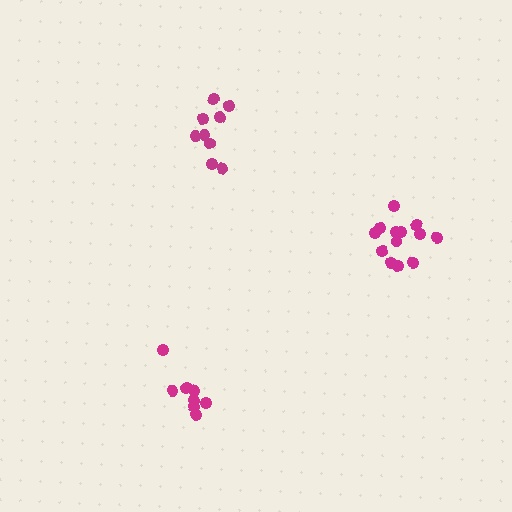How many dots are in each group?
Group 1: 8 dots, Group 2: 9 dots, Group 3: 13 dots (30 total).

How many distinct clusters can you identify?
There are 3 distinct clusters.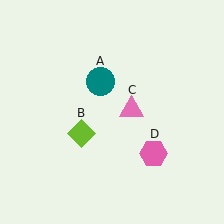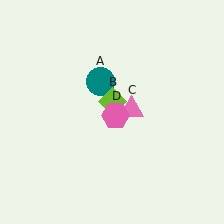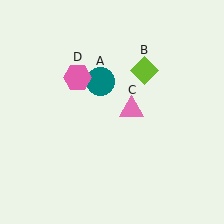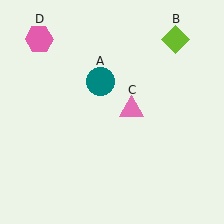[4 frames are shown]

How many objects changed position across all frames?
2 objects changed position: lime diamond (object B), pink hexagon (object D).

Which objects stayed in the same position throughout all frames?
Teal circle (object A) and pink triangle (object C) remained stationary.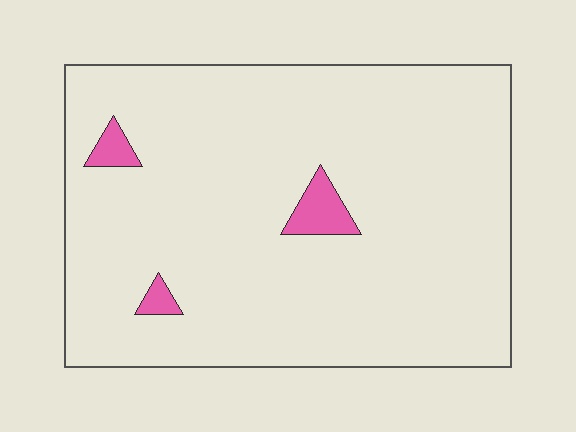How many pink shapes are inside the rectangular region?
3.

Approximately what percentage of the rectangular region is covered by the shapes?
Approximately 5%.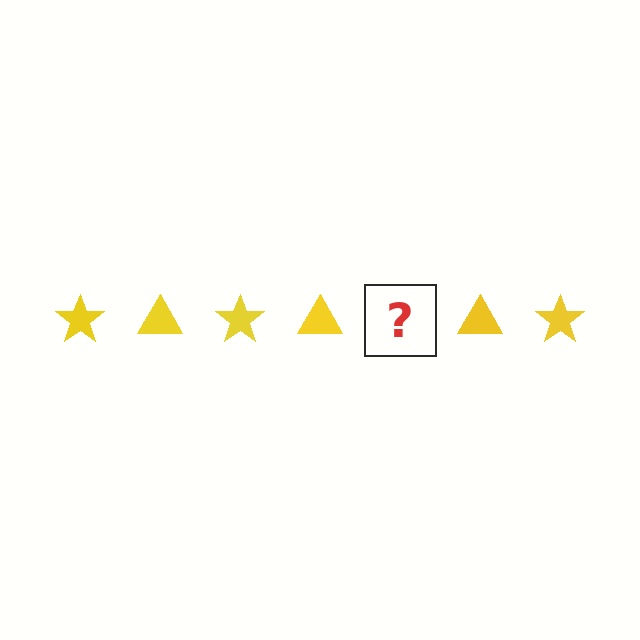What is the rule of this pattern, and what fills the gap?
The rule is that the pattern cycles through star, triangle shapes in yellow. The gap should be filled with a yellow star.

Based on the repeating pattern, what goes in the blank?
The blank should be a yellow star.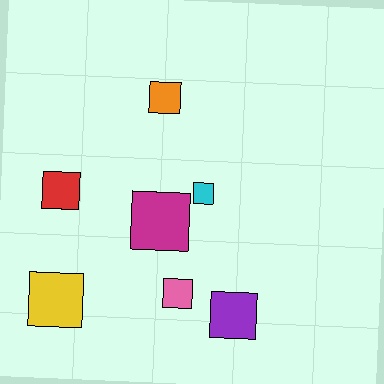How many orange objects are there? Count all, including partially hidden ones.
There is 1 orange object.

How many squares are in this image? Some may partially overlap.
There are 7 squares.